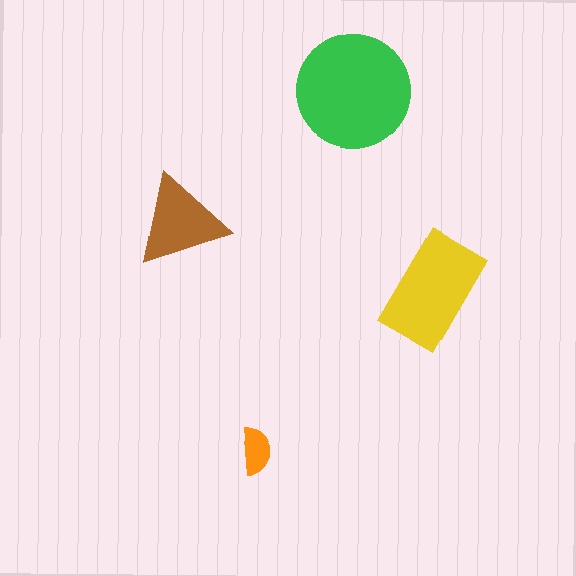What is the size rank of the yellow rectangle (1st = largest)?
2nd.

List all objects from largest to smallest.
The green circle, the yellow rectangle, the brown triangle, the orange semicircle.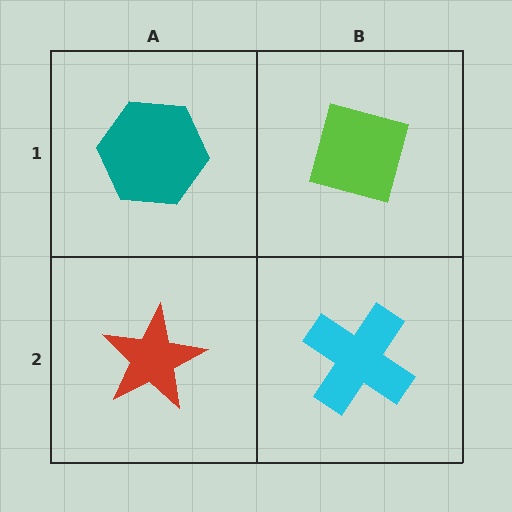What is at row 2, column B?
A cyan cross.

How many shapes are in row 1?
2 shapes.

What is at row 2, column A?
A red star.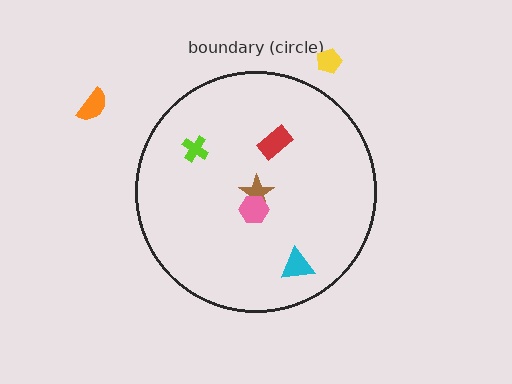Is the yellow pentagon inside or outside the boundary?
Outside.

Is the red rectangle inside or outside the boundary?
Inside.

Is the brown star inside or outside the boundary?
Inside.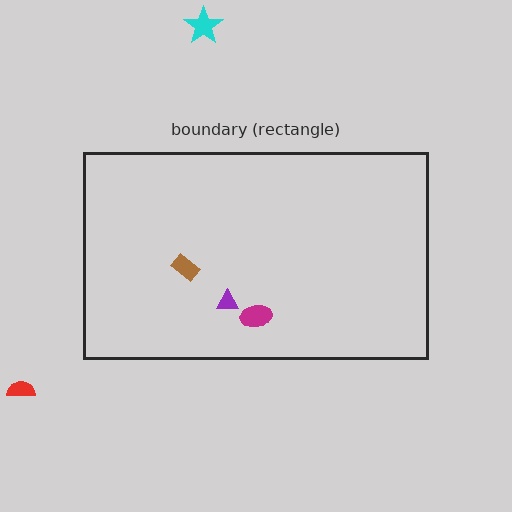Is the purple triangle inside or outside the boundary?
Inside.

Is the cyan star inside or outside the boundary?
Outside.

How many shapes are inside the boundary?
3 inside, 2 outside.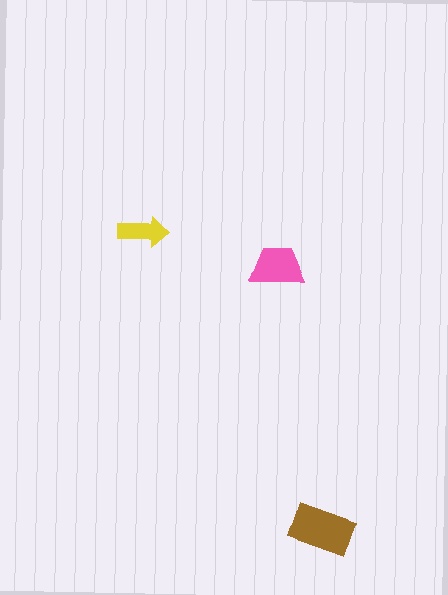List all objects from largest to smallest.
The brown rectangle, the pink trapezoid, the yellow arrow.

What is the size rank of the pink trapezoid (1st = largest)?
2nd.